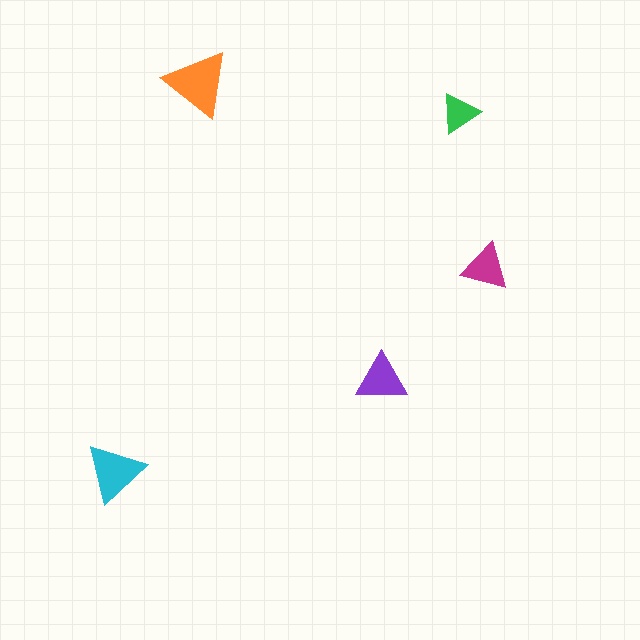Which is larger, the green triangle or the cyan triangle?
The cyan one.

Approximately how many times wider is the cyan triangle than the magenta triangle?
About 1.5 times wider.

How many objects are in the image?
There are 5 objects in the image.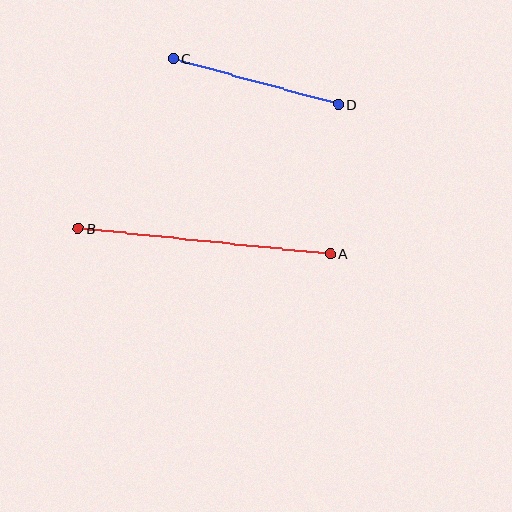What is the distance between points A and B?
The distance is approximately 253 pixels.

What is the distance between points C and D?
The distance is approximately 171 pixels.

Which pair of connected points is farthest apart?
Points A and B are farthest apart.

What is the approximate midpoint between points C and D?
The midpoint is at approximately (256, 82) pixels.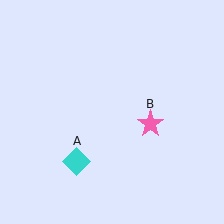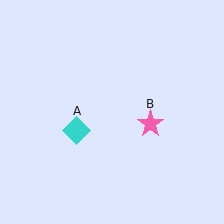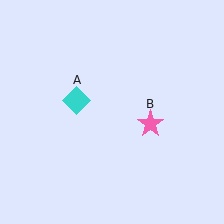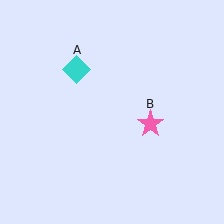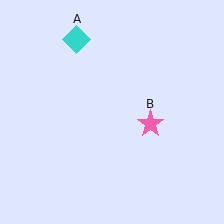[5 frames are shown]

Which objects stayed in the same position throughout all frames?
Pink star (object B) remained stationary.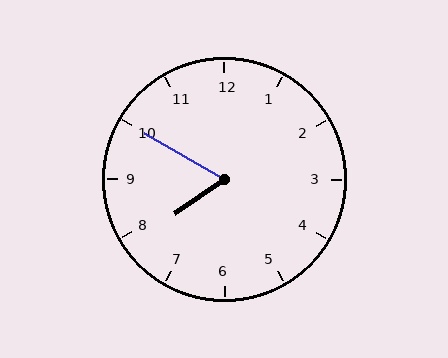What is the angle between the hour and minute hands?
Approximately 65 degrees.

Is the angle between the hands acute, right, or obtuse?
It is acute.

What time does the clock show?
7:50.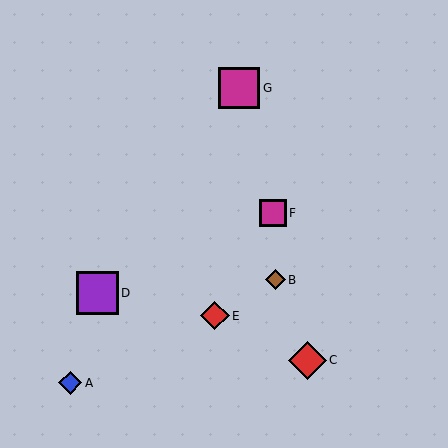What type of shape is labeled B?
Shape B is a brown diamond.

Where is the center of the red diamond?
The center of the red diamond is at (308, 360).